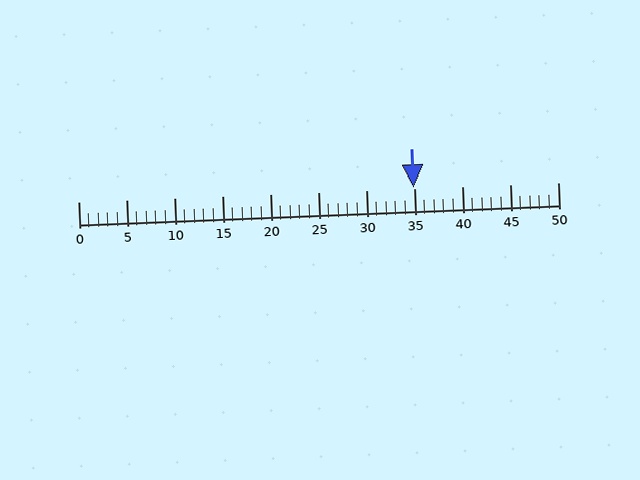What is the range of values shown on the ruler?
The ruler shows values from 0 to 50.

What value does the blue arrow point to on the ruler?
The blue arrow points to approximately 35.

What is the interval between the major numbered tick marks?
The major tick marks are spaced 5 units apart.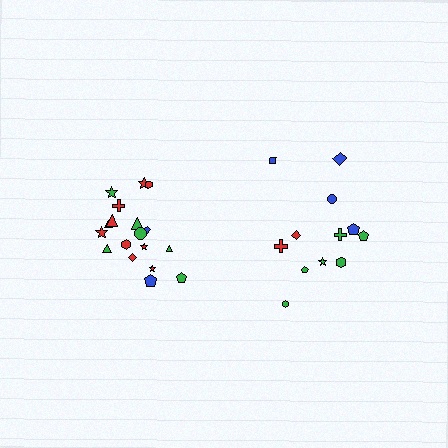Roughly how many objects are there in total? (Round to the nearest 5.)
Roughly 30 objects in total.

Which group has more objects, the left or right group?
The left group.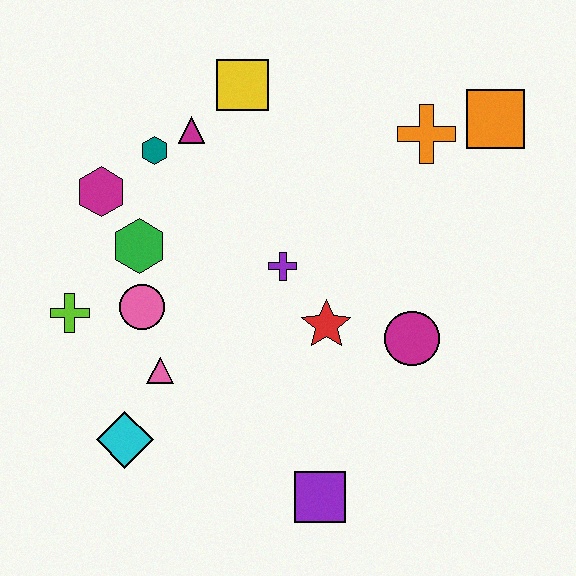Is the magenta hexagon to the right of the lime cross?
Yes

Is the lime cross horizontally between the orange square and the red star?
No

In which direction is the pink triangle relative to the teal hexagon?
The pink triangle is below the teal hexagon.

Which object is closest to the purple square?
The red star is closest to the purple square.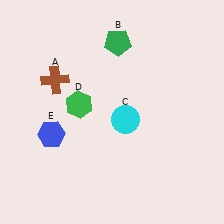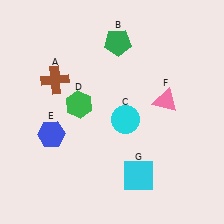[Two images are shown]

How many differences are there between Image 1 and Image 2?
There are 2 differences between the two images.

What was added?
A pink triangle (F), a cyan square (G) were added in Image 2.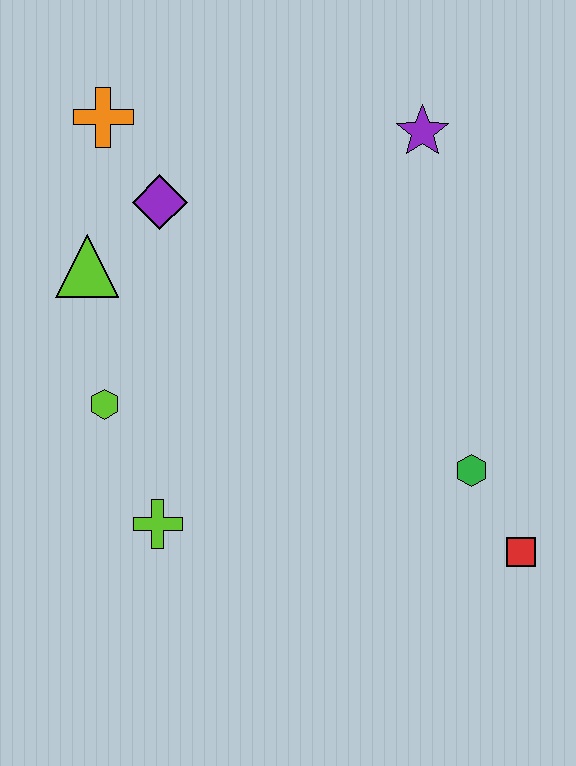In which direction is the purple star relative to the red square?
The purple star is above the red square.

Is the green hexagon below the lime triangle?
Yes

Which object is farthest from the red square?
The orange cross is farthest from the red square.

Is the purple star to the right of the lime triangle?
Yes